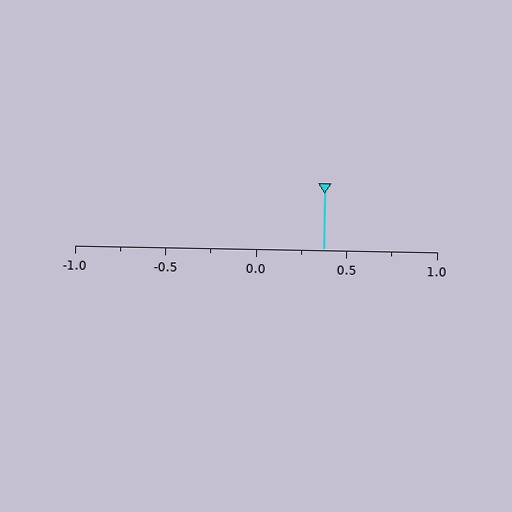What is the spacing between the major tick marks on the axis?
The major ticks are spaced 0.5 apart.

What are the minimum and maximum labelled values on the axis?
The axis runs from -1.0 to 1.0.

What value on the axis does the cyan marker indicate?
The marker indicates approximately 0.38.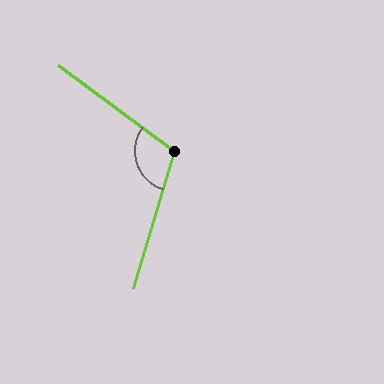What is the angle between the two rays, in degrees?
Approximately 110 degrees.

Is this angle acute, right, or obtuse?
It is obtuse.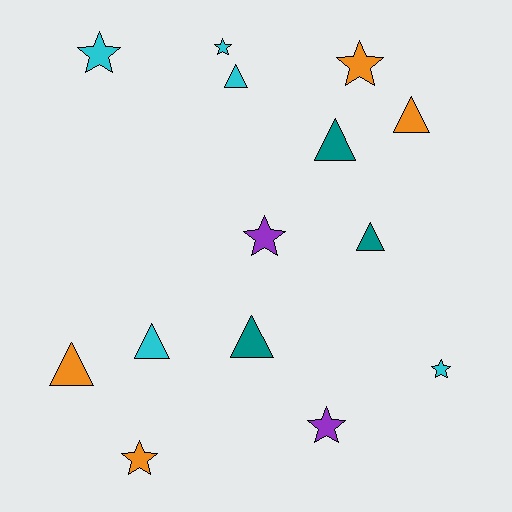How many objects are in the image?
There are 14 objects.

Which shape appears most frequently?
Triangle, with 7 objects.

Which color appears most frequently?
Cyan, with 5 objects.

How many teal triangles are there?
There are 3 teal triangles.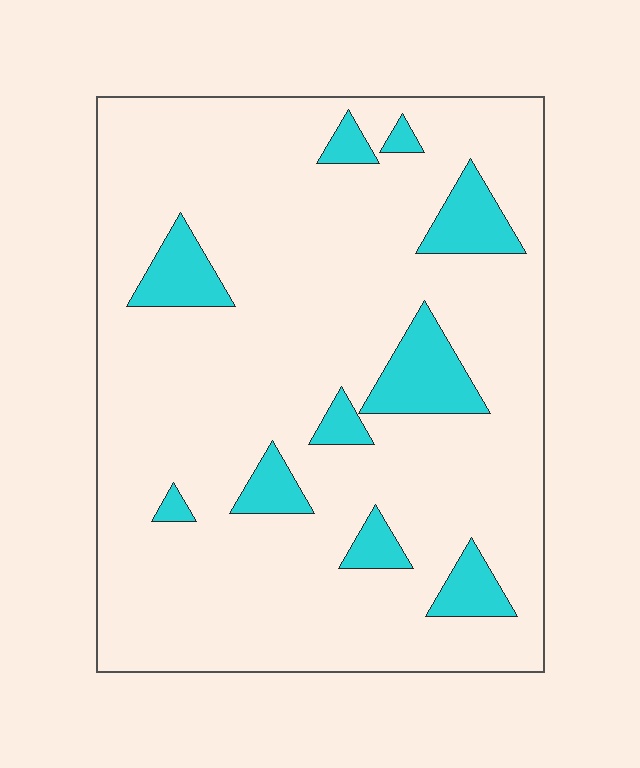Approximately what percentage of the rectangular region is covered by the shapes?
Approximately 15%.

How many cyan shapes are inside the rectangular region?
10.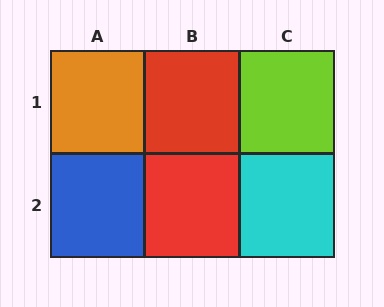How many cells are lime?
1 cell is lime.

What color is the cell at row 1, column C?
Lime.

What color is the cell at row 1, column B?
Red.